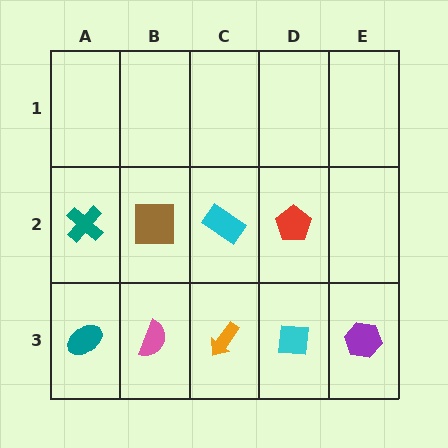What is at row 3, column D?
A cyan square.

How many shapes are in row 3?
5 shapes.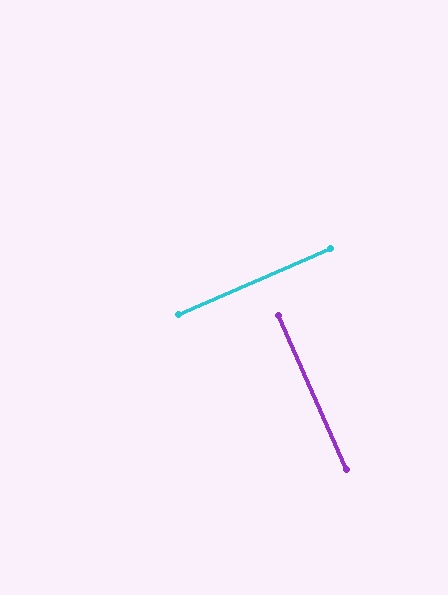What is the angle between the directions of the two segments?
Approximately 89 degrees.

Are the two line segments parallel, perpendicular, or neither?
Perpendicular — they meet at approximately 89°.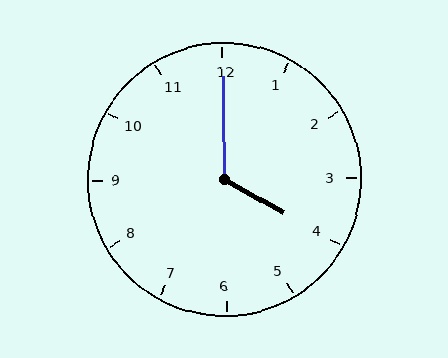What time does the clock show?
4:00.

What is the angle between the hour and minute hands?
Approximately 120 degrees.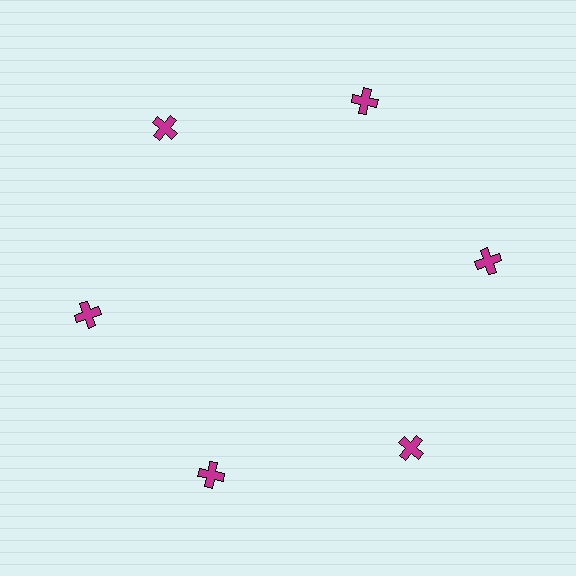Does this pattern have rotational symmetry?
Yes, this pattern has 6-fold rotational symmetry. It looks the same after rotating 60 degrees around the center.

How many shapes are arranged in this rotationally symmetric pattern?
There are 6 shapes, arranged in 6 groups of 1.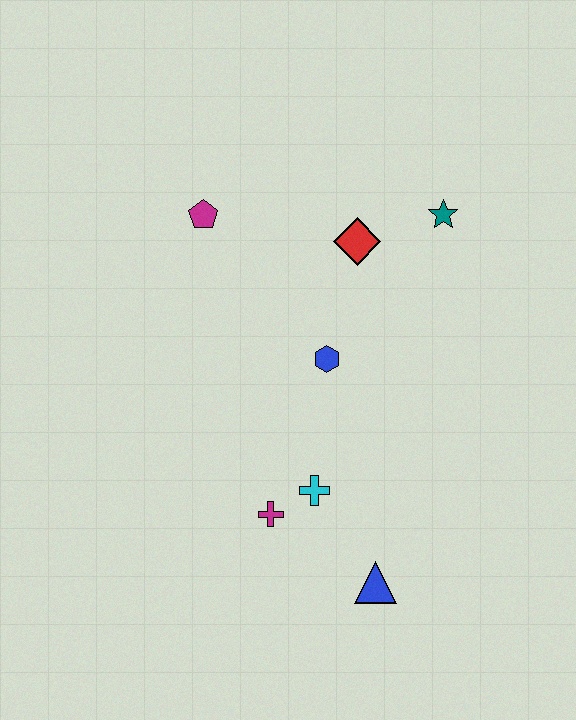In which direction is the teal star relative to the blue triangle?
The teal star is above the blue triangle.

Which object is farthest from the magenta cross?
The teal star is farthest from the magenta cross.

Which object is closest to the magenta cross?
The cyan cross is closest to the magenta cross.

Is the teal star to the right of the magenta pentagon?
Yes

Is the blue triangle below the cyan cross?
Yes